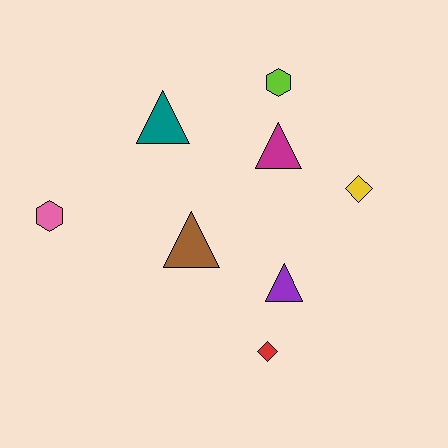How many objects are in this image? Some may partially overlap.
There are 8 objects.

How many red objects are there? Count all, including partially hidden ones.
There is 1 red object.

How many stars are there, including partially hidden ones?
There are no stars.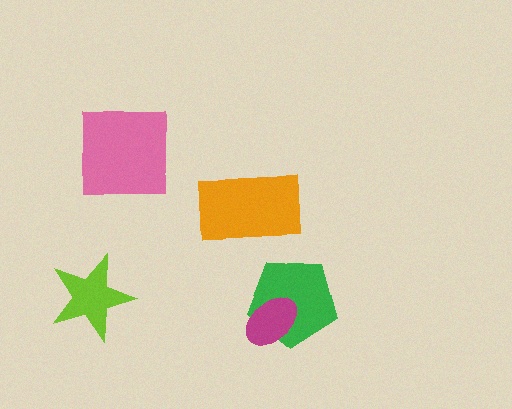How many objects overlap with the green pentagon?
1 object overlaps with the green pentagon.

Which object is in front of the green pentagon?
The magenta ellipse is in front of the green pentagon.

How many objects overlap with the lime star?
0 objects overlap with the lime star.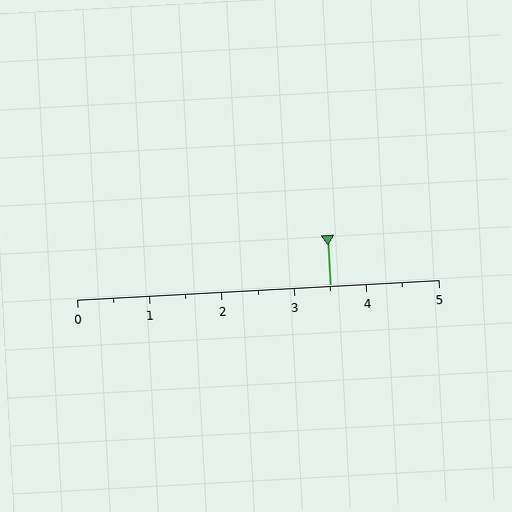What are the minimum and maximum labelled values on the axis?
The axis runs from 0 to 5.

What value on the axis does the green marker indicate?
The marker indicates approximately 3.5.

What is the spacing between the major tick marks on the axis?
The major ticks are spaced 1 apart.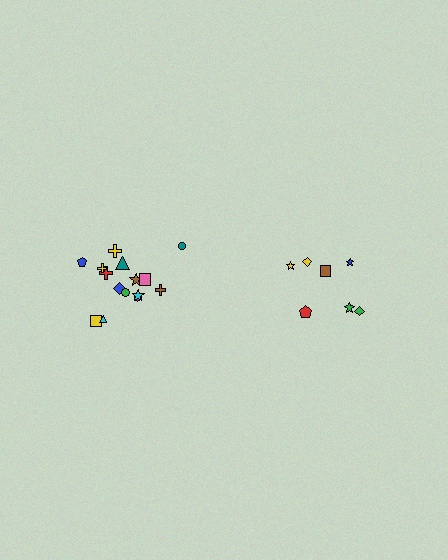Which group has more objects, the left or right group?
The left group.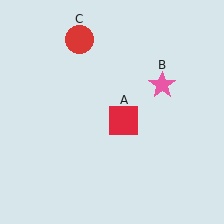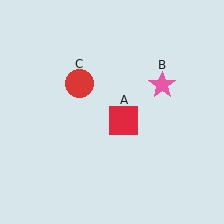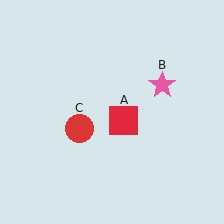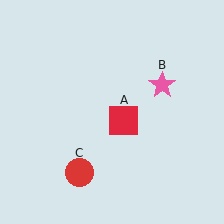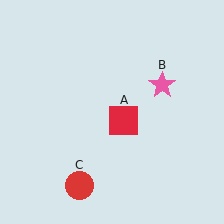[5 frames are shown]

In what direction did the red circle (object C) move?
The red circle (object C) moved down.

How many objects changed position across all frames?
1 object changed position: red circle (object C).